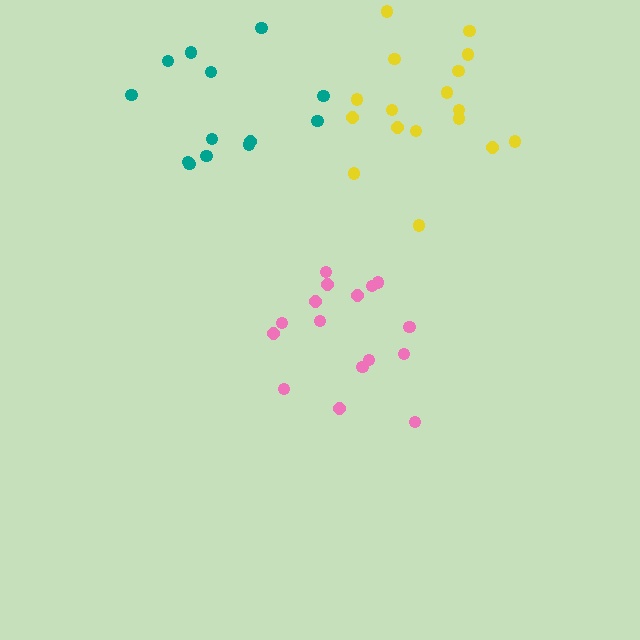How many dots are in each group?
Group 1: 17 dots, Group 2: 16 dots, Group 3: 13 dots (46 total).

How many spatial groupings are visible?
There are 3 spatial groupings.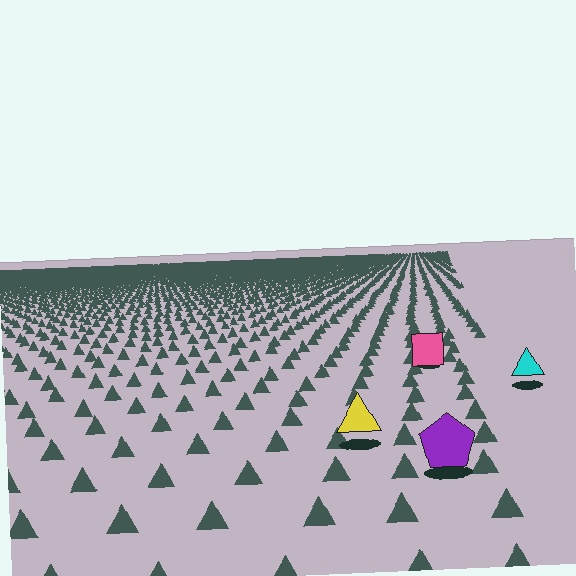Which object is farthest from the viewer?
The pink square is farthest from the viewer. It appears smaller and the ground texture around it is denser.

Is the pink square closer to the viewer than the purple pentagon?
No. The purple pentagon is closer — you can tell from the texture gradient: the ground texture is coarser near it.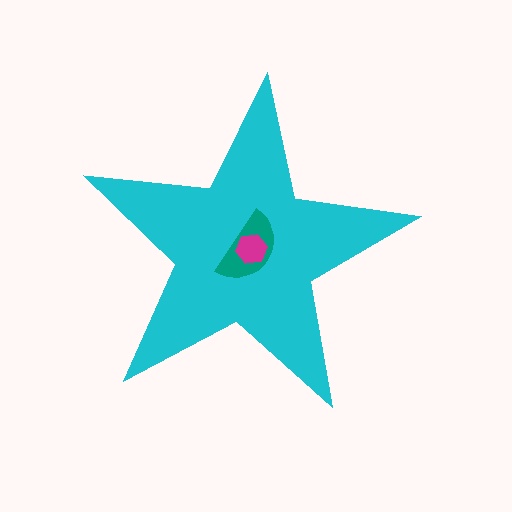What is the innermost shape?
The magenta hexagon.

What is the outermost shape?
The cyan star.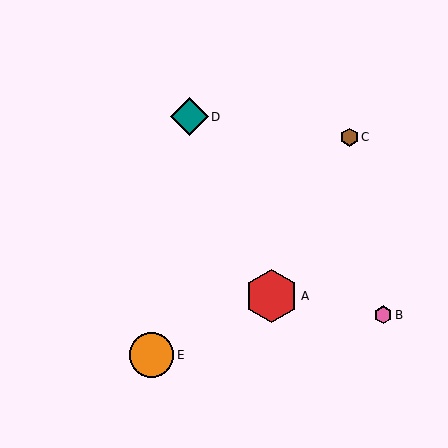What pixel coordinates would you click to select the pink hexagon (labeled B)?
Click at (383, 315) to select the pink hexagon B.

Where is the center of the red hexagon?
The center of the red hexagon is at (272, 296).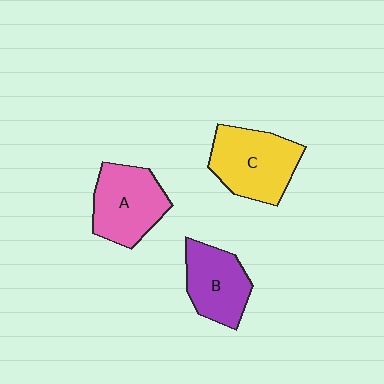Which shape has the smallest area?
Shape B (purple).